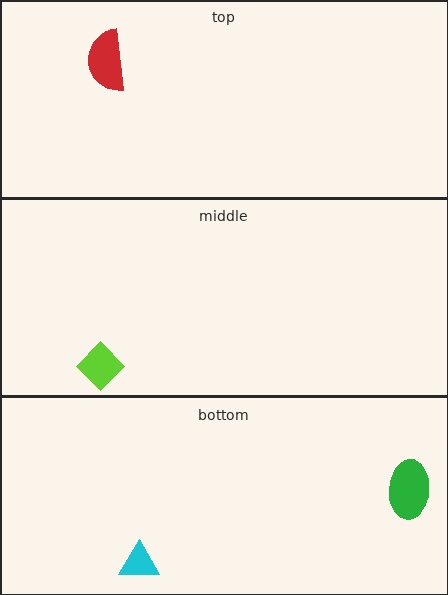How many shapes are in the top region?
1.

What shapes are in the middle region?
The lime diamond.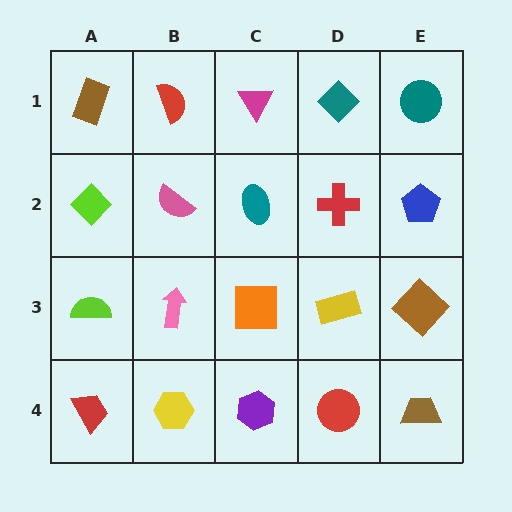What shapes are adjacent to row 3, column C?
A teal ellipse (row 2, column C), a purple hexagon (row 4, column C), a pink arrow (row 3, column B), a yellow rectangle (row 3, column D).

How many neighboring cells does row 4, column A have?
2.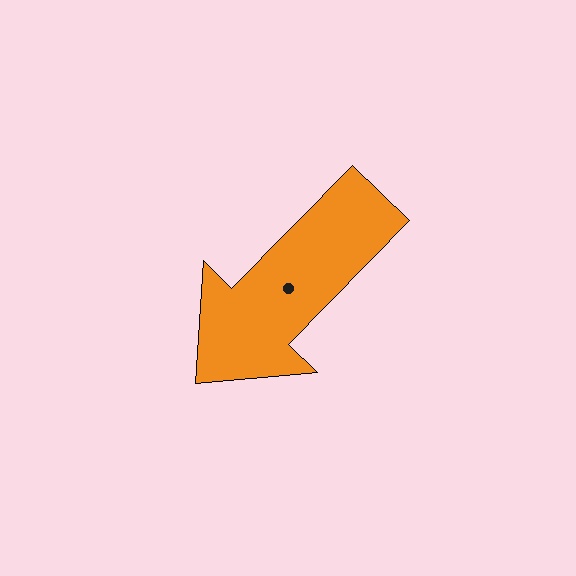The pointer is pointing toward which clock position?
Roughly 7 o'clock.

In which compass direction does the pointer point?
Southwest.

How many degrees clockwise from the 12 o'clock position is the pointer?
Approximately 224 degrees.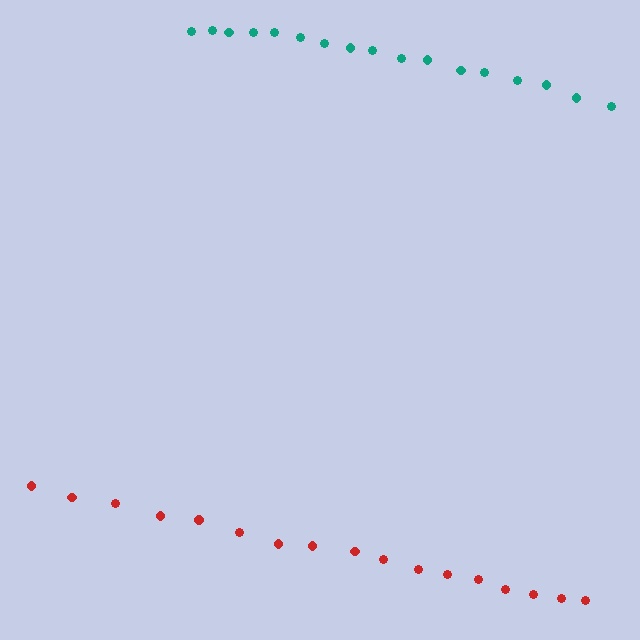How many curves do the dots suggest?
There are 2 distinct paths.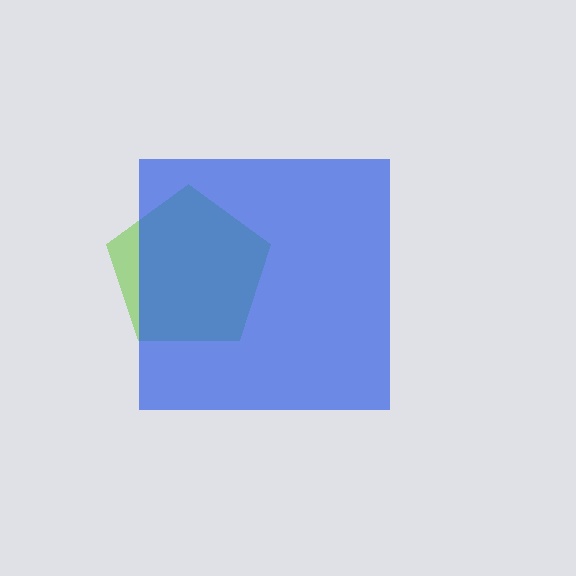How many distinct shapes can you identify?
There are 2 distinct shapes: a lime pentagon, a blue square.